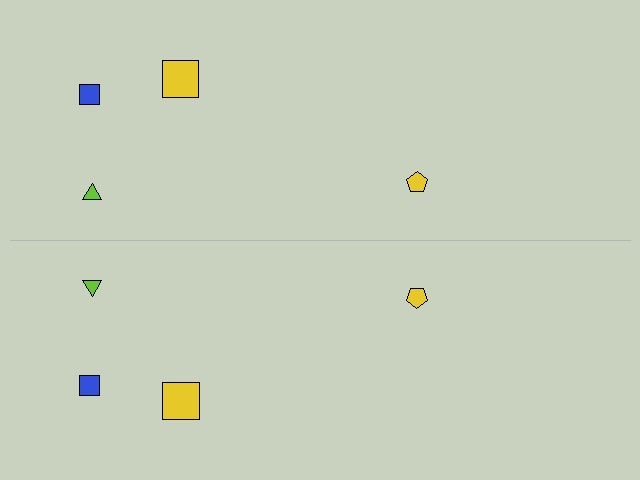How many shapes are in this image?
There are 8 shapes in this image.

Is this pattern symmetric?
Yes, this pattern has bilateral (reflection) symmetry.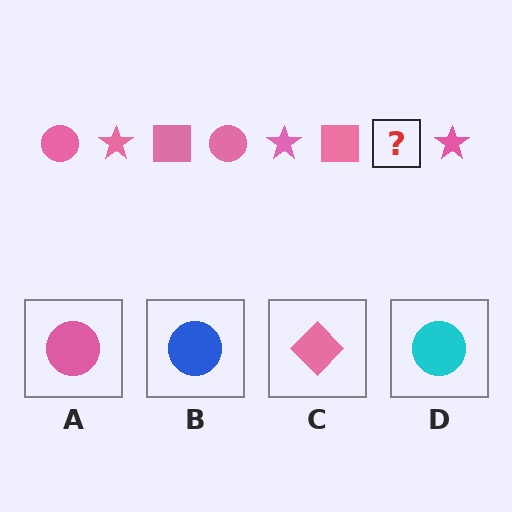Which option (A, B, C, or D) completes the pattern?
A.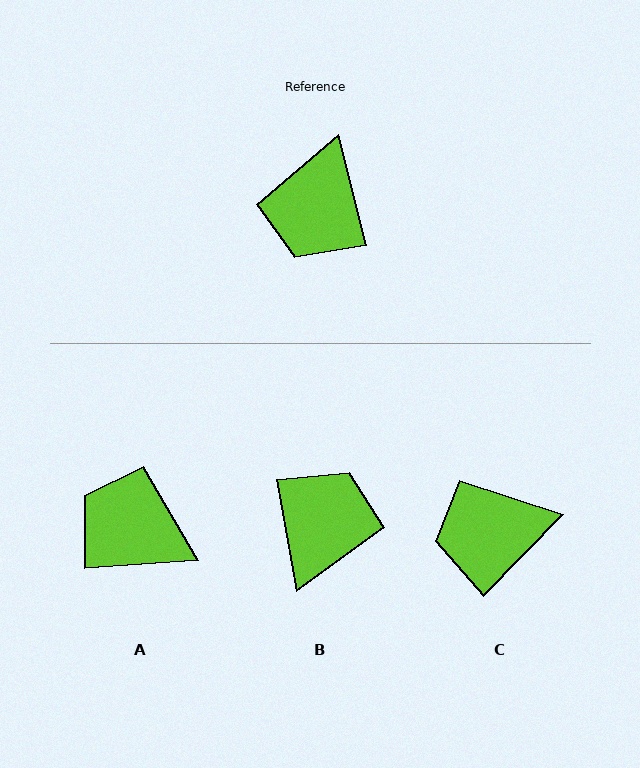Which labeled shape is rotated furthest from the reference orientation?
B, about 176 degrees away.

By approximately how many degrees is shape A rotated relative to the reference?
Approximately 100 degrees clockwise.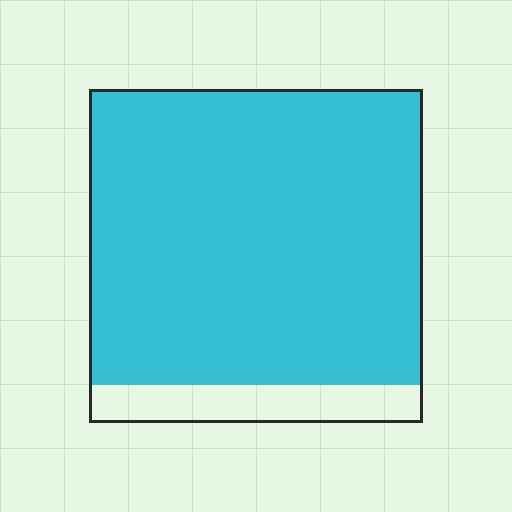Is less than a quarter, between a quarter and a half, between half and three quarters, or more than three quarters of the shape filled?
More than three quarters.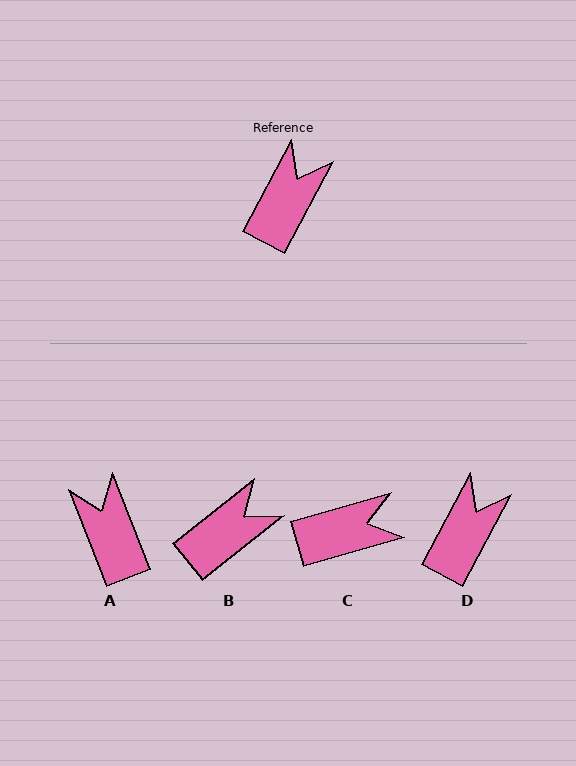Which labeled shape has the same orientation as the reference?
D.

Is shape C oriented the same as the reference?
No, it is off by about 46 degrees.